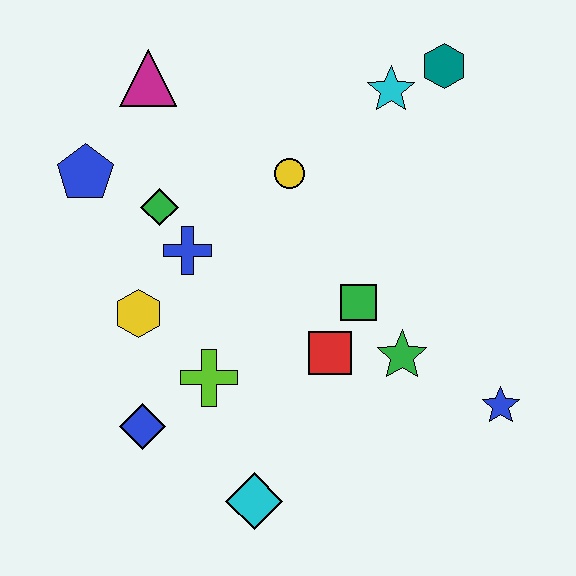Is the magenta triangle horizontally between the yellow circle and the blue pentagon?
Yes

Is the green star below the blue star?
No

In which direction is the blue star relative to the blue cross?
The blue star is to the right of the blue cross.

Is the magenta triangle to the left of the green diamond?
Yes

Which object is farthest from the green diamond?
The blue star is farthest from the green diamond.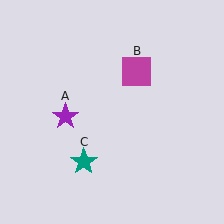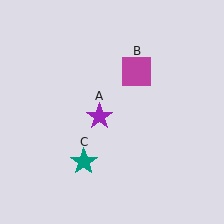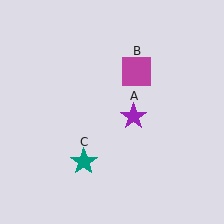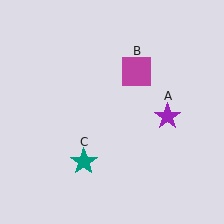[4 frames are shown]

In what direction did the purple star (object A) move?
The purple star (object A) moved right.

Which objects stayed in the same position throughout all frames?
Magenta square (object B) and teal star (object C) remained stationary.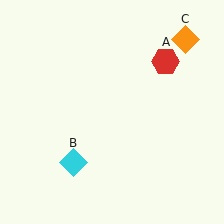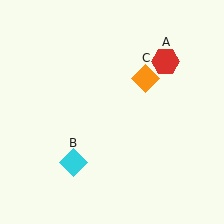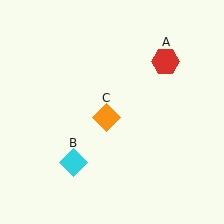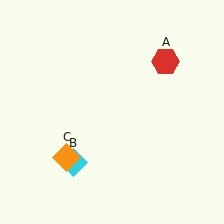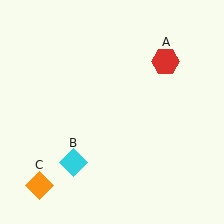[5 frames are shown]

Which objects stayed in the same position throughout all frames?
Red hexagon (object A) and cyan diamond (object B) remained stationary.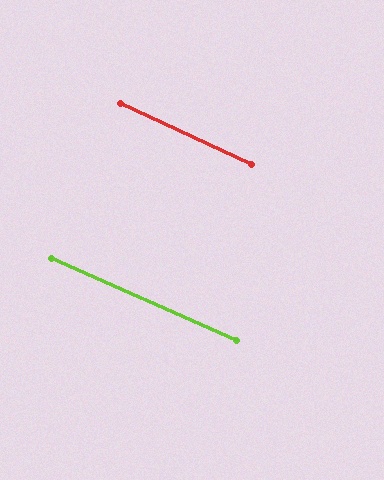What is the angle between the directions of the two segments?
Approximately 1 degree.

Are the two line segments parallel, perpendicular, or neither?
Parallel — their directions differ by only 1.4°.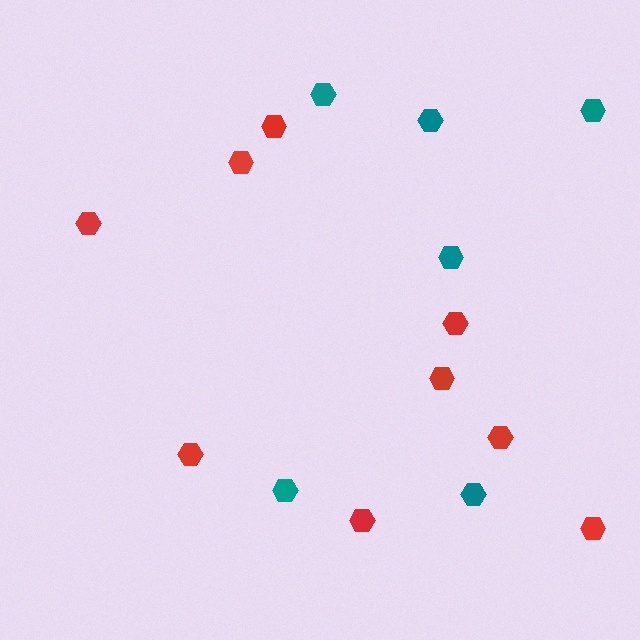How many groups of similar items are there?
There are 2 groups: one group of teal hexagons (6) and one group of red hexagons (9).